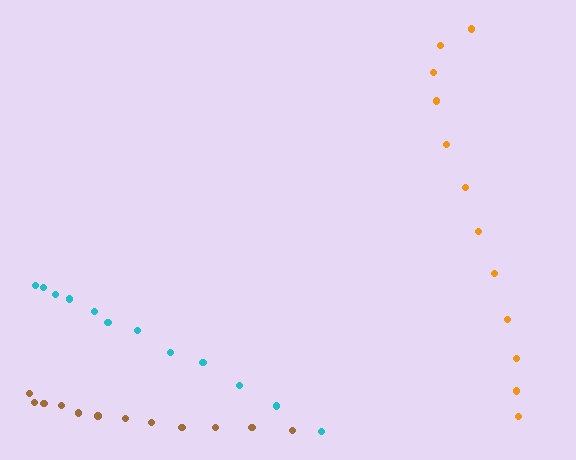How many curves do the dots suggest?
There are 3 distinct paths.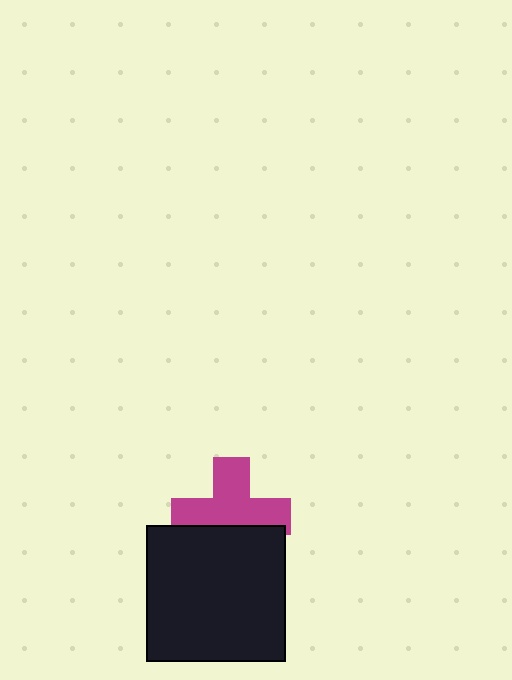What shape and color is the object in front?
The object in front is a black rectangle.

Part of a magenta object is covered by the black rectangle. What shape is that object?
It is a cross.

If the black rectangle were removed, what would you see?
You would see the complete magenta cross.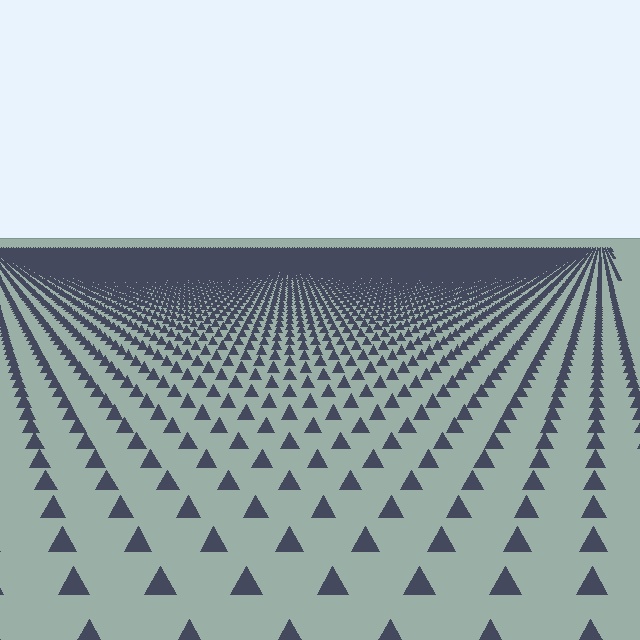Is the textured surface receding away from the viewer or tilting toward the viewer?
The surface is receding away from the viewer. Texture elements get smaller and denser toward the top.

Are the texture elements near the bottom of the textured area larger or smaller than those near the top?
Larger. Near the bottom, elements are closer to the viewer and appear at a bigger on-screen size.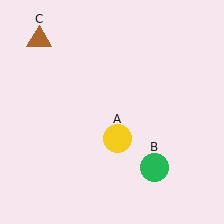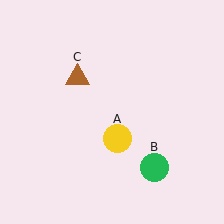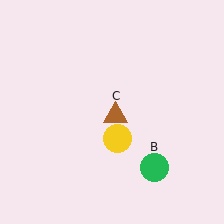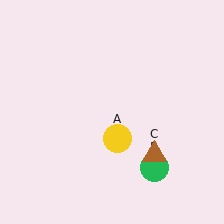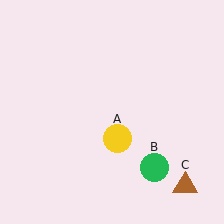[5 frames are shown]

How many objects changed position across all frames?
1 object changed position: brown triangle (object C).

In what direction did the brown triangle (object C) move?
The brown triangle (object C) moved down and to the right.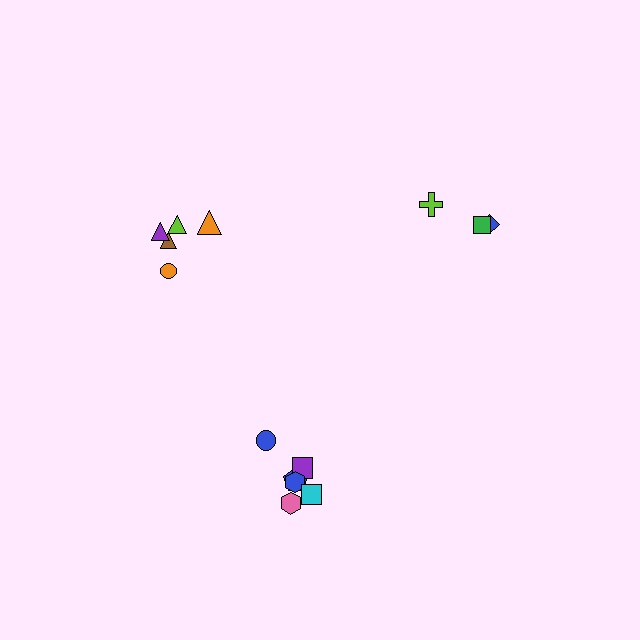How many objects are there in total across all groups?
There are 14 objects.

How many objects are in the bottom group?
There are 6 objects.